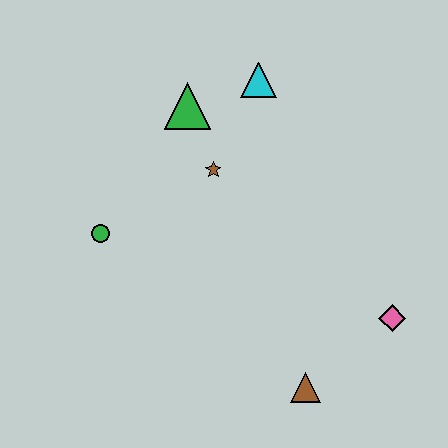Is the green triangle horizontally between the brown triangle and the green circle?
Yes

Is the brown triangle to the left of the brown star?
No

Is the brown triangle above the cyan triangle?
No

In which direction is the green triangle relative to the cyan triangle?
The green triangle is to the left of the cyan triangle.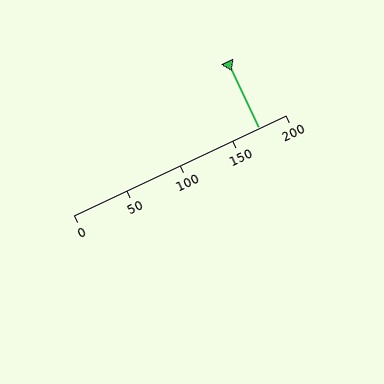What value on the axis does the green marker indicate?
The marker indicates approximately 175.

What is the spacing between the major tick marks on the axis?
The major ticks are spaced 50 apart.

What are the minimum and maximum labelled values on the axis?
The axis runs from 0 to 200.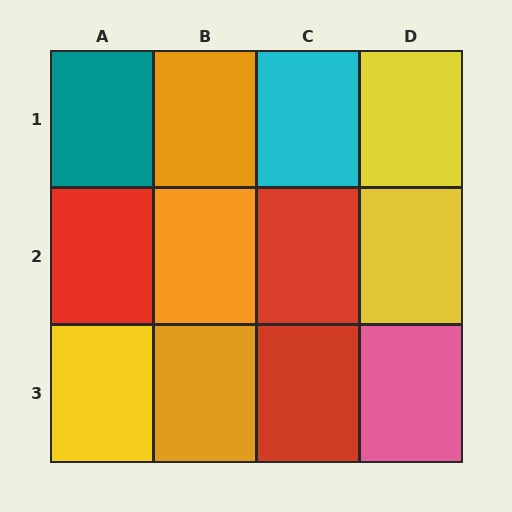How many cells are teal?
1 cell is teal.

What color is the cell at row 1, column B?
Orange.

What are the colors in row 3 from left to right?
Yellow, orange, red, pink.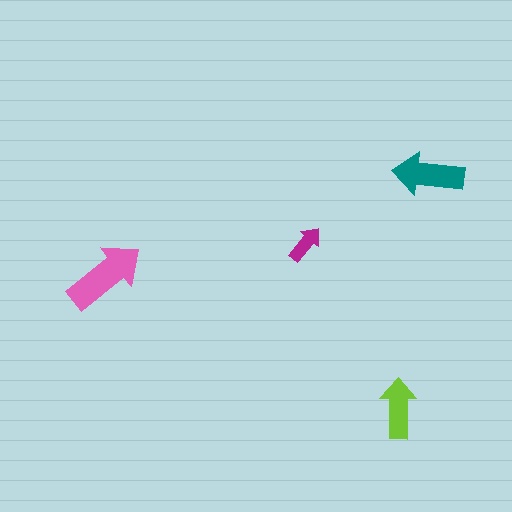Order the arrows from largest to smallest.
the pink one, the teal one, the lime one, the magenta one.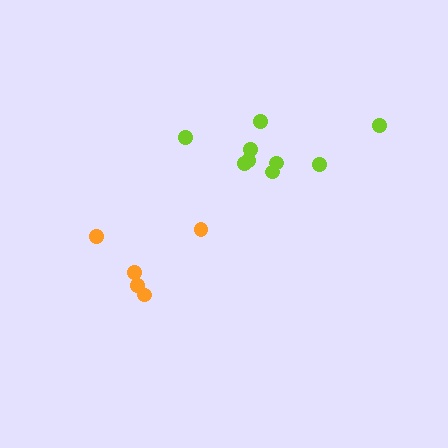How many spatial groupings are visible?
There are 2 spatial groupings.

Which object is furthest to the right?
The lime cluster is rightmost.